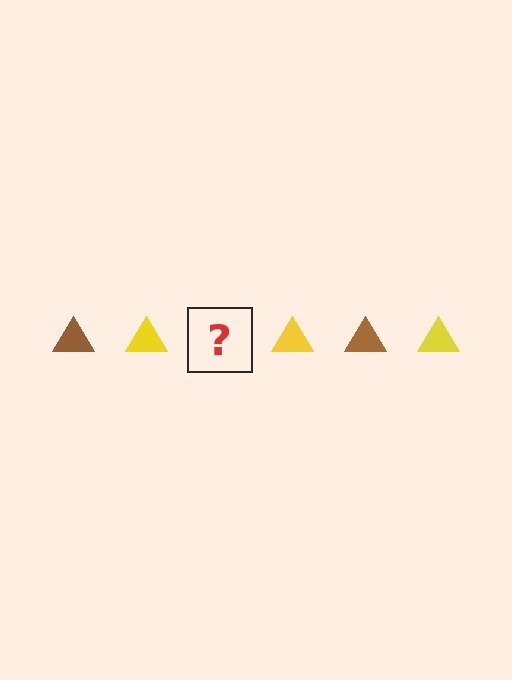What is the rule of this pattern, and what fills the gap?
The rule is that the pattern cycles through brown, yellow triangles. The gap should be filled with a brown triangle.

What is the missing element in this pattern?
The missing element is a brown triangle.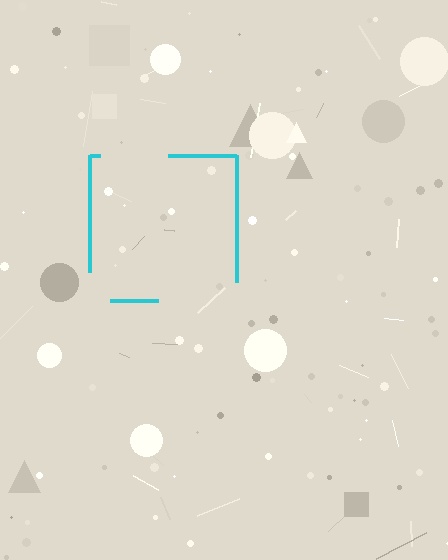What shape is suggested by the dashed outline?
The dashed outline suggests a square.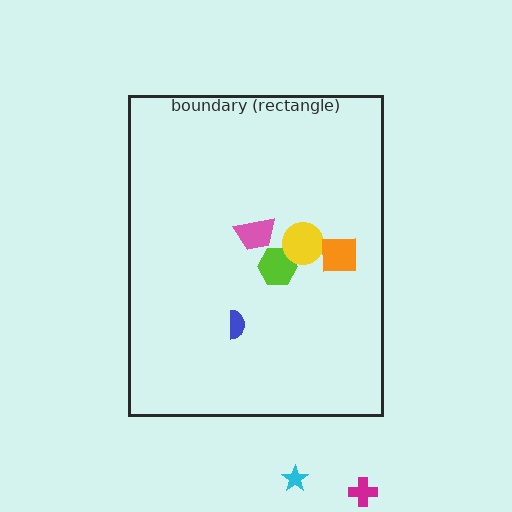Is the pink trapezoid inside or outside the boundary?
Inside.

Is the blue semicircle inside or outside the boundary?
Inside.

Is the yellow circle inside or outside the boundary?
Inside.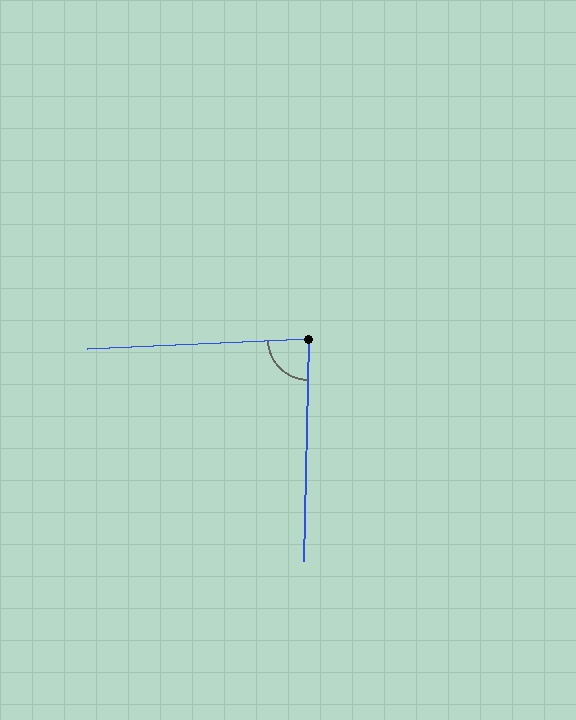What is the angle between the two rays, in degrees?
Approximately 86 degrees.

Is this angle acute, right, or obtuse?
It is approximately a right angle.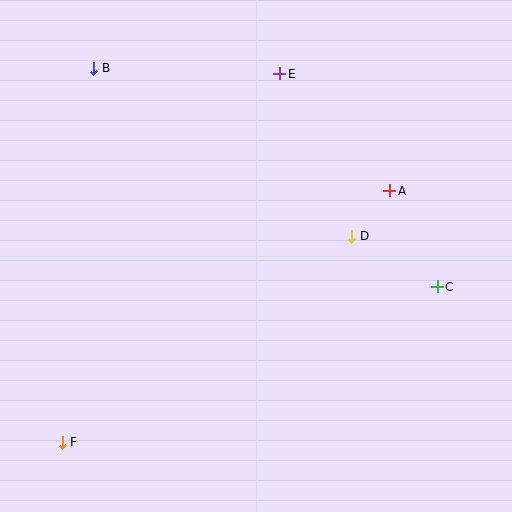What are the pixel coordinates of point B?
Point B is at (94, 68).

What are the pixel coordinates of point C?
Point C is at (437, 287).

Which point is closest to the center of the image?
Point D at (352, 236) is closest to the center.